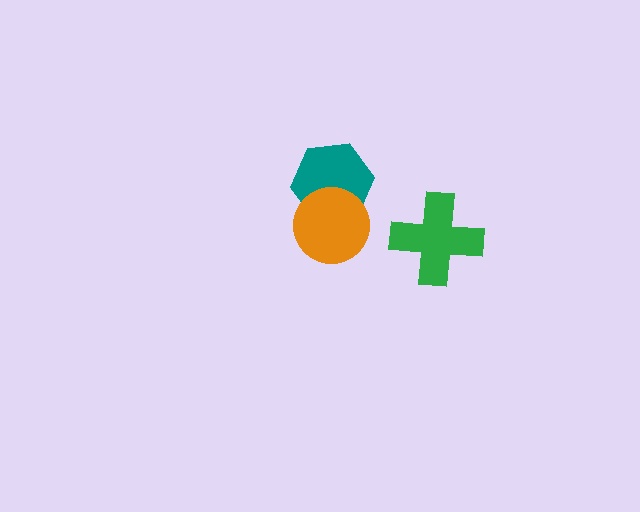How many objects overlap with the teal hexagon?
1 object overlaps with the teal hexagon.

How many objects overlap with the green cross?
0 objects overlap with the green cross.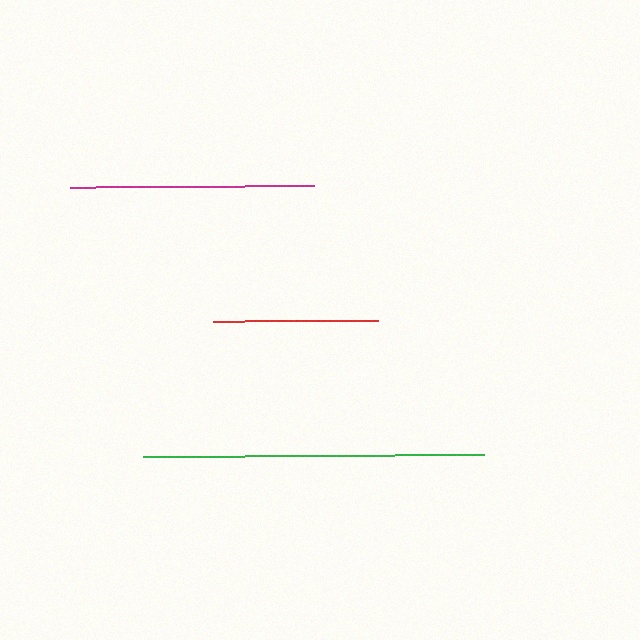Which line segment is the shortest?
The red line is the shortest at approximately 164 pixels.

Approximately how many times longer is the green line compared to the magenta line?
The green line is approximately 1.4 times the length of the magenta line.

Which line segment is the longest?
The green line is the longest at approximately 341 pixels.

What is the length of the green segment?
The green segment is approximately 341 pixels long.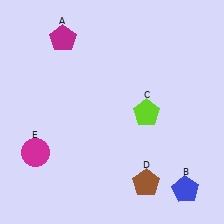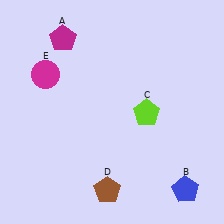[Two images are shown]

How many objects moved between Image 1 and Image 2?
2 objects moved between the two images.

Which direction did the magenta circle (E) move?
The magenta circle (E) moved up.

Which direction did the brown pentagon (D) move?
The brown pentagon (D) moved left.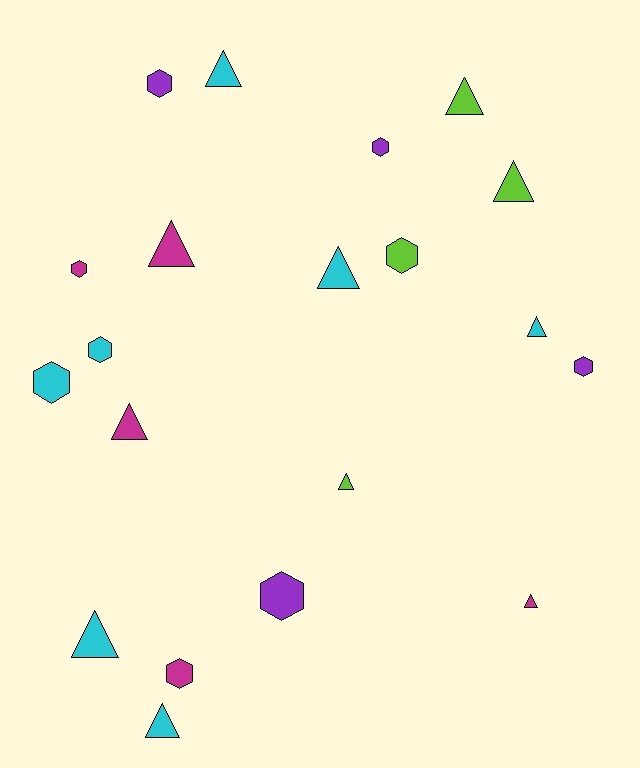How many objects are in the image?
There are 20 objects.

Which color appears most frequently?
Cyan, with 7 objects.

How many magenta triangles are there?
There are 3 magenta triangles.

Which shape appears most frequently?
Triangle, with 11 objects.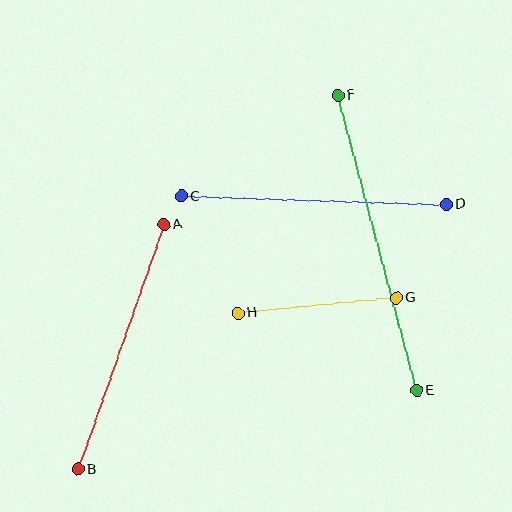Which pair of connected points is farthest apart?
Points E and F are farthest apart.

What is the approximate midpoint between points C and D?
The midpoint is at approximately (314, 200) pixels.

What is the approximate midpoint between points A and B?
The midpoint is at approximately (121, 347) pixels.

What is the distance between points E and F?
The distance is approximately 305 pixels.